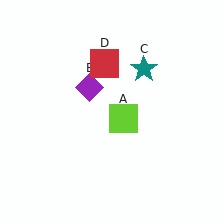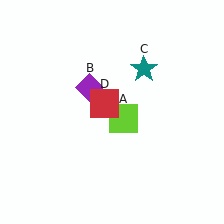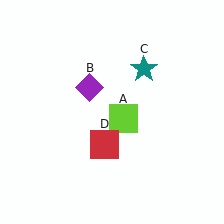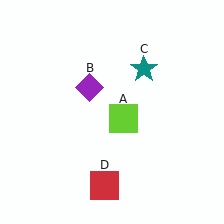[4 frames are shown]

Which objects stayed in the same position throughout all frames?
Lime square (object A) and purple diamond (object B) and teal star (object C) remained stationary.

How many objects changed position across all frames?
1 object changed position: red square (object D).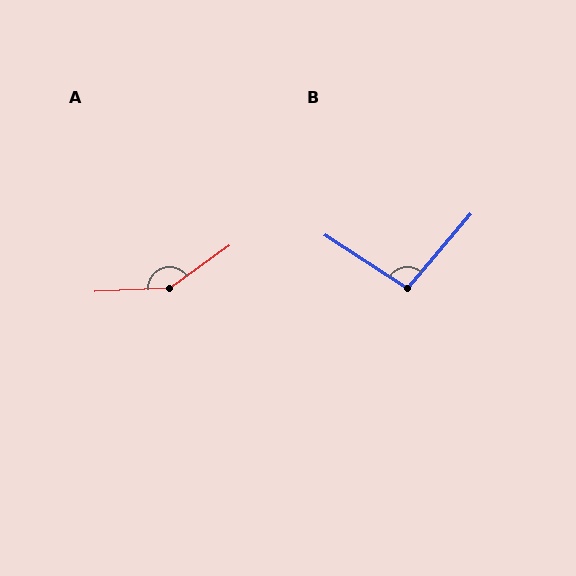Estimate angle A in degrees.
Approximately 147 degrees.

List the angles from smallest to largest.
B (98°), A (147°).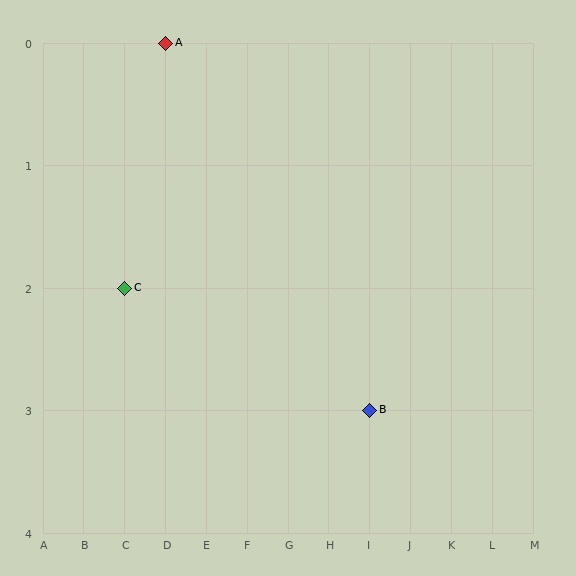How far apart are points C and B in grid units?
Points C and B are 6 columns and 1 row apart (about 6.1 grid units diagonally).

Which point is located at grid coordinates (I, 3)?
Point B is at (I, 3).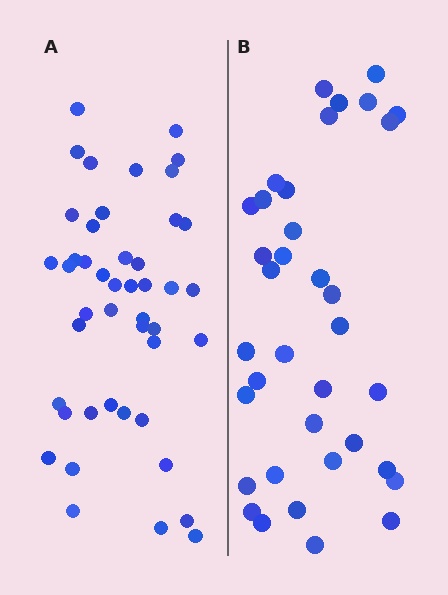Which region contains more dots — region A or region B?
Region A (the left region) has more dots.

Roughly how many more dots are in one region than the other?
Region A has roughly 8 or so more dots than region B.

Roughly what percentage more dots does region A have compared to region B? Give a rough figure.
About 25% more.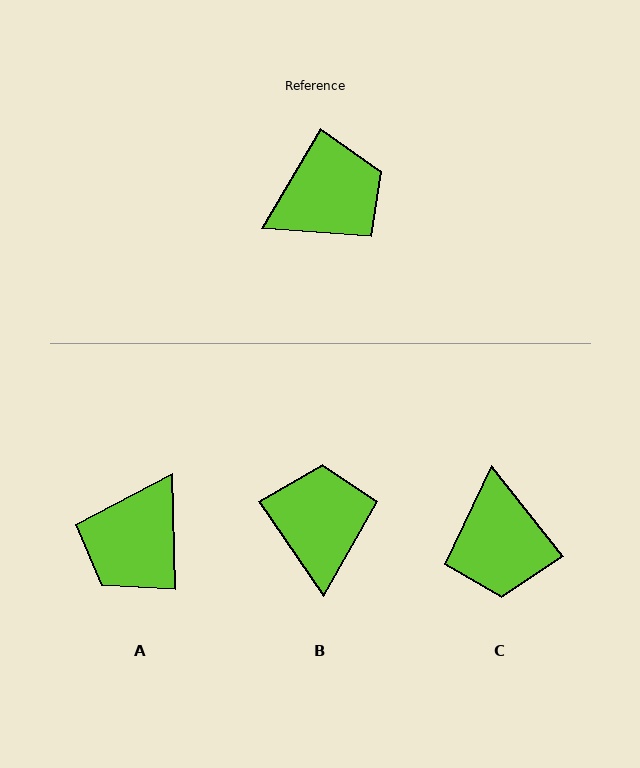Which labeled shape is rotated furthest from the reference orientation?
A, about 148 degrees away.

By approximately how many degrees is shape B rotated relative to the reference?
Approximately 65 degrees counter-clockwise.